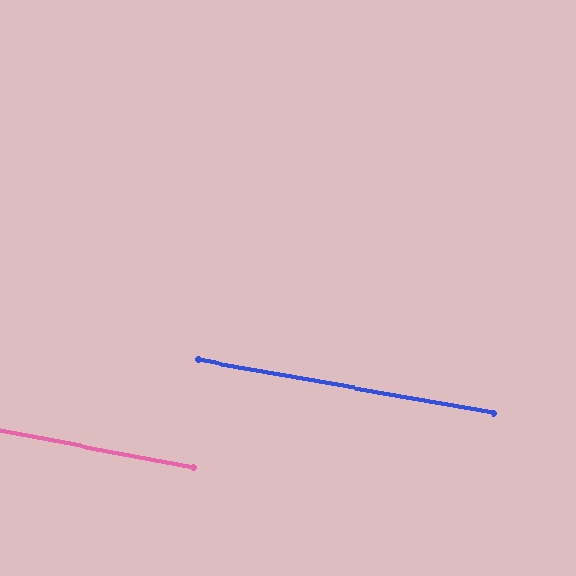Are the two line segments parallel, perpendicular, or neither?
Parallel — their directions differ by only 0.6°.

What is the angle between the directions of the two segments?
Approximately 1 degree.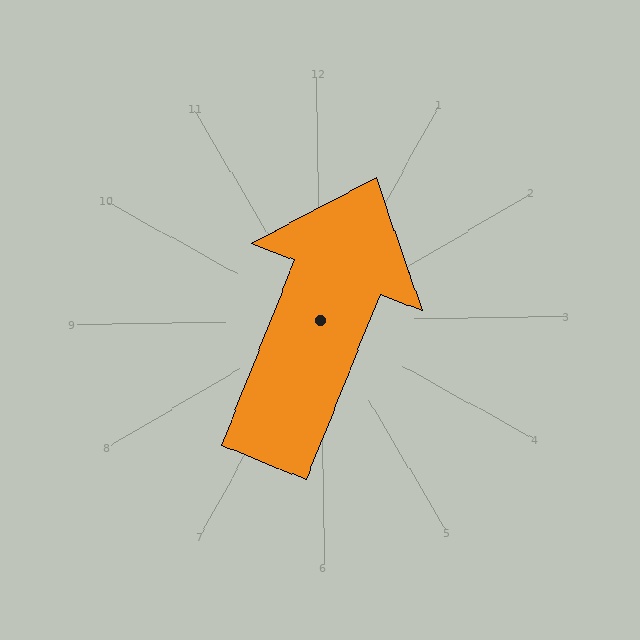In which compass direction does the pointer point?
North.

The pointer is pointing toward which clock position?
Roughly 1 o'clock.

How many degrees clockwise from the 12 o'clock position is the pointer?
Approximately 22 degrees.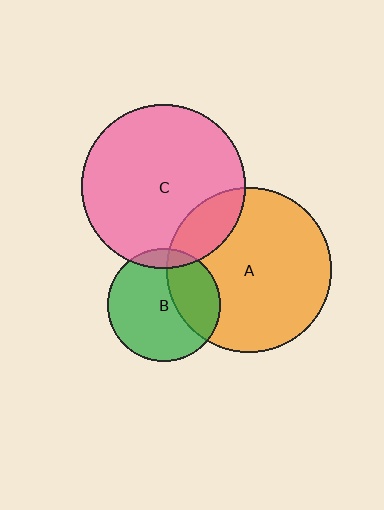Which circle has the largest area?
Circle A (orange).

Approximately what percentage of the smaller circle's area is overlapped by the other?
Approximately 15%.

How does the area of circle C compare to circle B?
Approximately 2.1 times.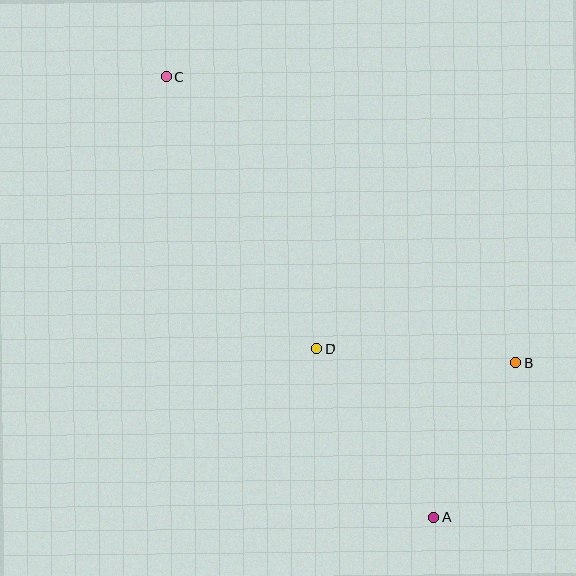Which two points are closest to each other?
Points A and B are closest to each other.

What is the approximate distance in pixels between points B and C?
The distance between B and C is approximately 452 pixels.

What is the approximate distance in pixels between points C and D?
The distance between C and D is approximately 311 pixels.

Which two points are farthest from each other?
Points A and C are farthest from each other.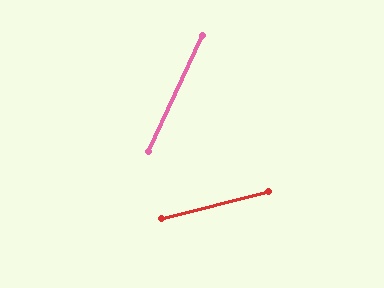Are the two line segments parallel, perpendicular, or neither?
Neither parallel nor perpendicular — they differ by about 51°.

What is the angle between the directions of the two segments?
Approximately 51 degrees.